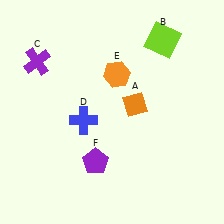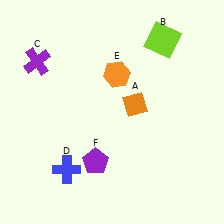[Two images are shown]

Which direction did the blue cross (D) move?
The blue cross (D) moved down.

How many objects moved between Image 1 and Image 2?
1 object moved between the two images.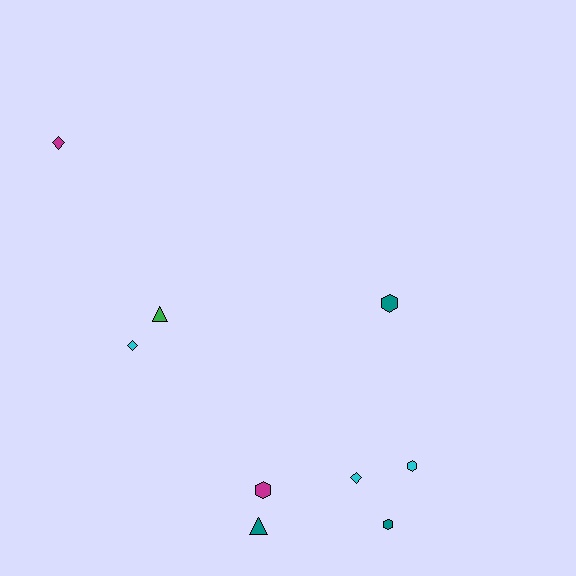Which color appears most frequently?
Teal, with 3 objects.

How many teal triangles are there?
There is 1 teal triangle.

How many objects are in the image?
There are 9 objects.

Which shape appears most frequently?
Hexagon, with 4 objects.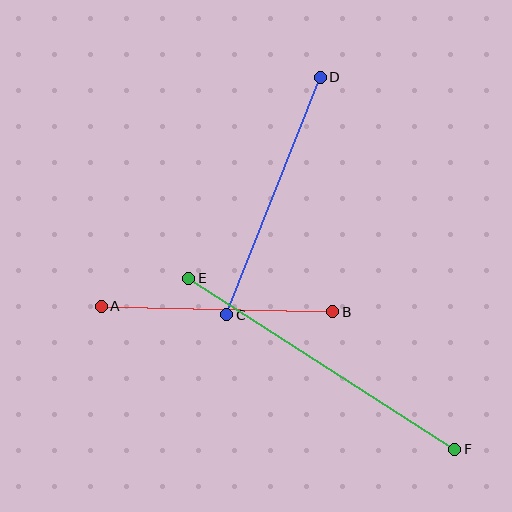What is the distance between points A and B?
The distance is approximately 232 pixels.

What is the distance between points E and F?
The distance is approximately 316 pixels.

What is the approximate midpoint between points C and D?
The midpoint is at approximately (273, 196) pixels.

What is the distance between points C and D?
The distance is approximately 255 pixels.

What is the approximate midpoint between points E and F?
The midpoint is at approximately (322, 364) pixels.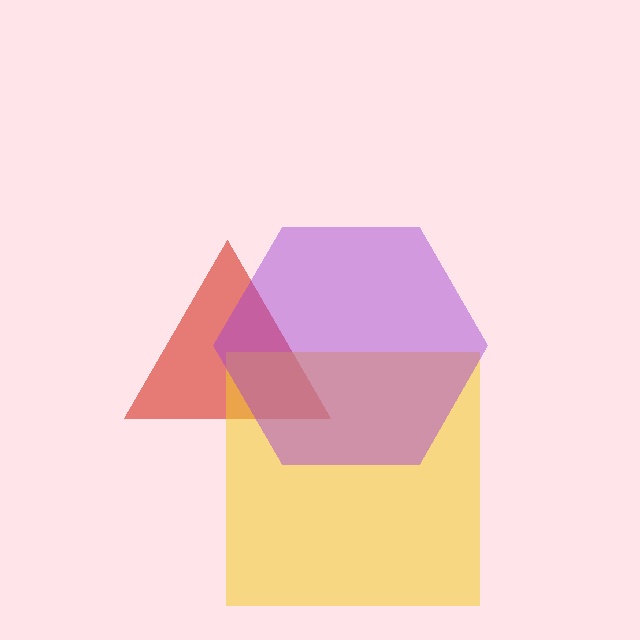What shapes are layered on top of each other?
The layered shapes are: a red triangle, a yellow square, a purple hexagon.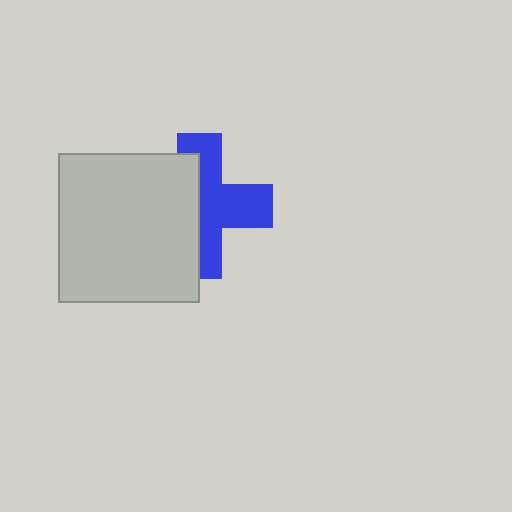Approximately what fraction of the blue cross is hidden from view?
Roughly 46% of the blue cross is hidden behind the light gray rectangle.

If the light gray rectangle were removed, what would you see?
You would see the complete blue cross.